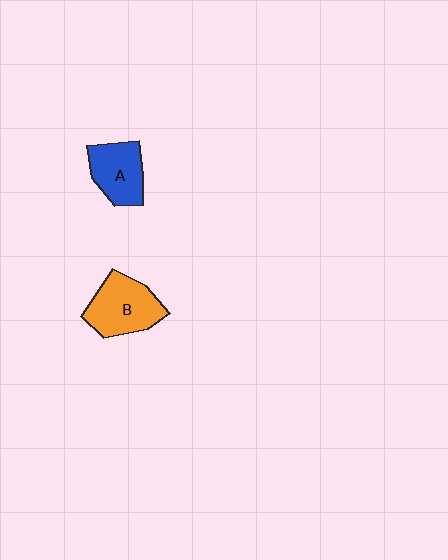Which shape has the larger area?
Shape B (orange).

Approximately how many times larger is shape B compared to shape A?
Approximately 1.2 times.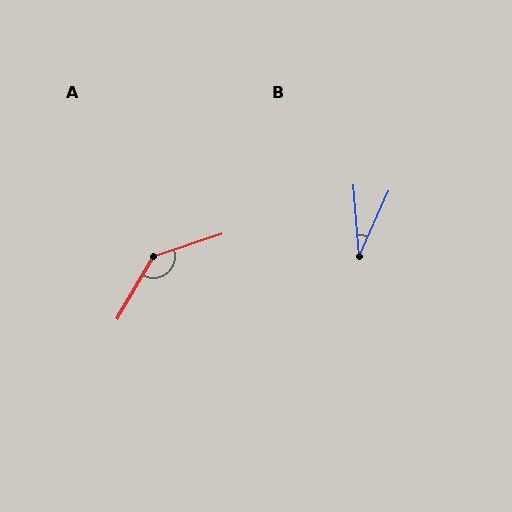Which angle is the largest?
A, at approximately 138 degrees.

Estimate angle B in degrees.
Approximately 28 degrees.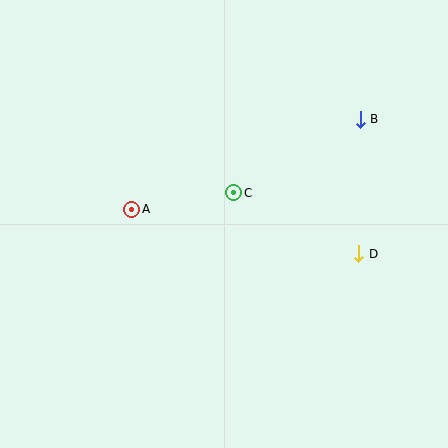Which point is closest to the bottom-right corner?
Point D is closest to the bottom-right corner.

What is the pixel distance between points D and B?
The distance between D and B is 134 pixels.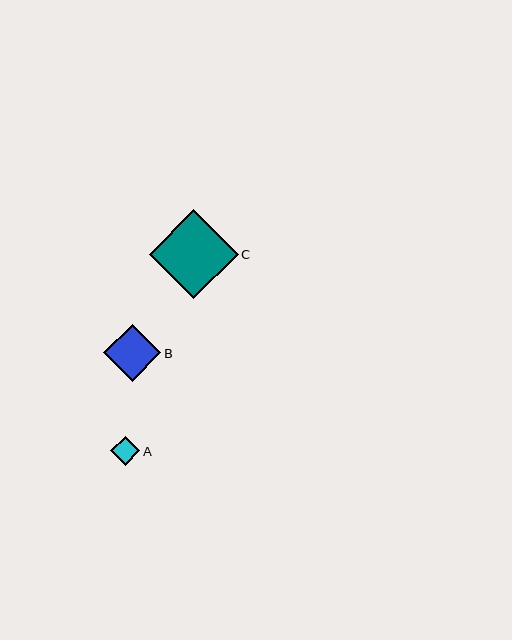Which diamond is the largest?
Diamond C is the largest with a size of approximately 89 pixels.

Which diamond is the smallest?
Diamond A is the smallest with a size of approximately 29 pixels.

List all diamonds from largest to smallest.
From largest to smallest: C, B, A.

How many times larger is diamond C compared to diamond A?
Diamond C is approximately 3.1 times the size of diamond A.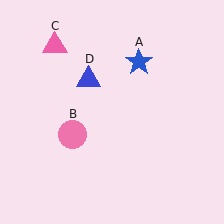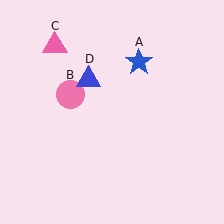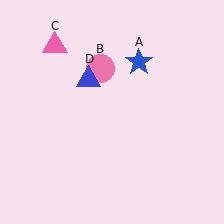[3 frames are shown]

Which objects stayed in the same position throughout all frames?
Blue star (object A) and pink triangle (object C) and blue triangle (object D) remained stationary.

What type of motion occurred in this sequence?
The pink circle (object B) rotated clockwise around the center of the scene.